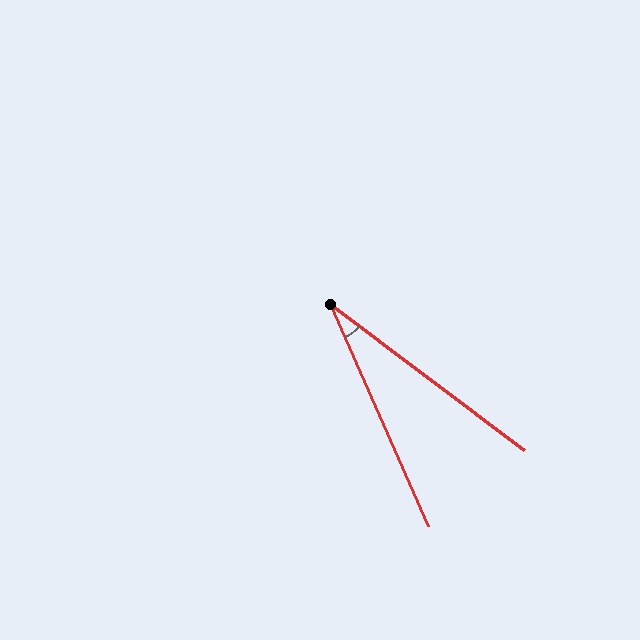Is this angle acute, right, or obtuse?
It is acute.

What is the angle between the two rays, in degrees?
Approximately 29 degrees.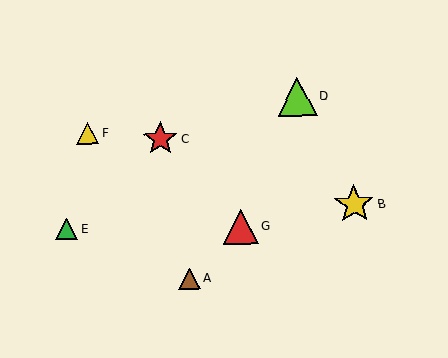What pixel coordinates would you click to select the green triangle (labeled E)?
Click at (67, 229) to select the green triangle E.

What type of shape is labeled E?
Shape E is a green triangle.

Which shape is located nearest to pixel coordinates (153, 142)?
The red star (labeled C) at (161, 139) is nearest to that location.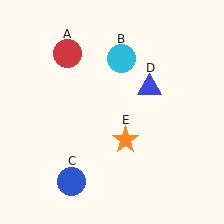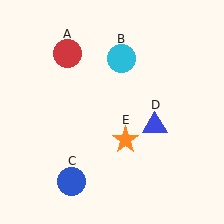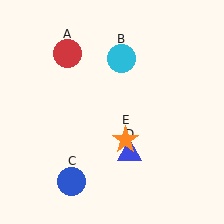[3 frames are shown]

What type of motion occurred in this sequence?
The blue triangle (object D) rotated clockwise around the center of the scene.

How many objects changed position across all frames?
1 object changed position: blue triangle (object D).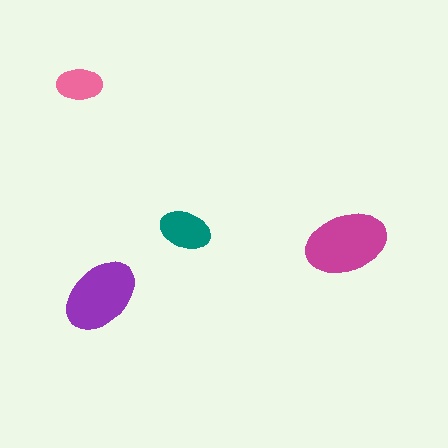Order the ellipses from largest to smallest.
the magenta one, the purple one, the teal one, the pink one.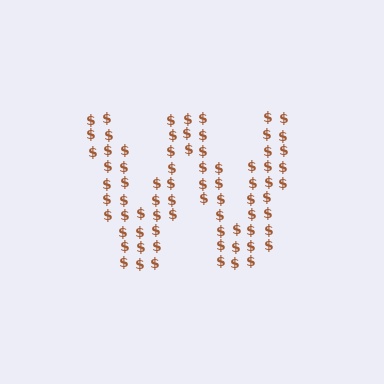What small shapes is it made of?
It is made of small dollar signs.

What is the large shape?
The large shape is the letter W.